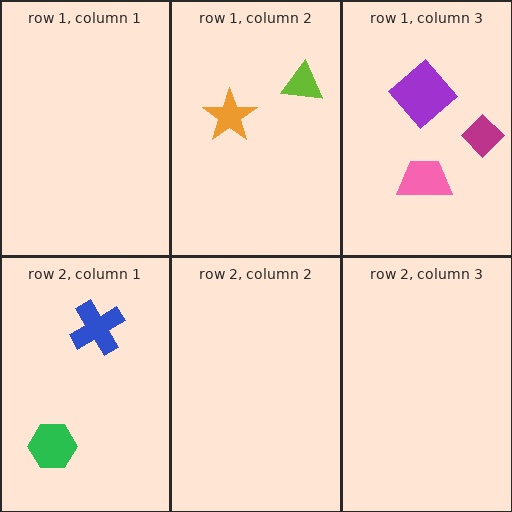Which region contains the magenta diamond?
The row 1, column 3 region.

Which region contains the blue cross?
The row 2, column 1 region.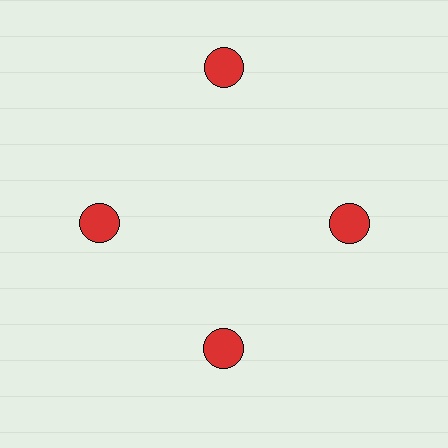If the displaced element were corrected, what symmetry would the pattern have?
It would have 4-fold rotational symmetry — the pattern would map onto itself every 90 degrees.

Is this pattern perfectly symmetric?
No. The 4 red circles are arranged in a ring, but one element near the 12 o'clock position is pushed outward from the center, breaking the 4-fold rotational symmetry.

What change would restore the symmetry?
The symmetry would be restored by moving it inward, back onto the ring so that all 4 circles sit at equal angles and equal distance from the center.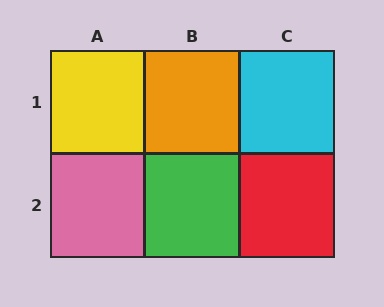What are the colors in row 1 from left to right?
Yellow, orange, cyan.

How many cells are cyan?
1 cell is cyan.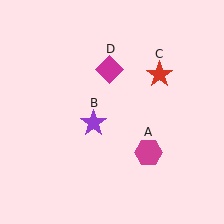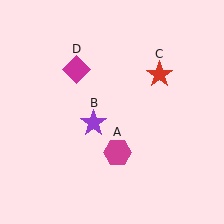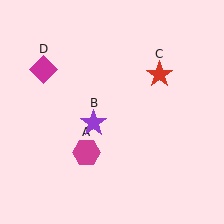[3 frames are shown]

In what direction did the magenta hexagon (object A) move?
The magenta hexagon (object A) moved left.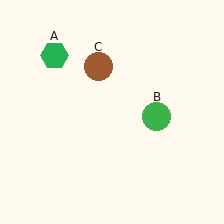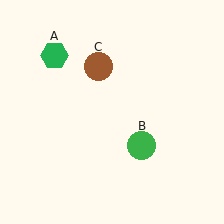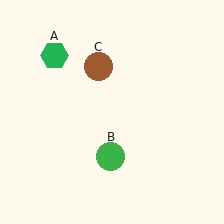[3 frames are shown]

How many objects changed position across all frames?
1 object changed position: green circle (object B).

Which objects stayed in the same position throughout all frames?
Green hexagon (object A) and brown circle (object C) remained stationary.